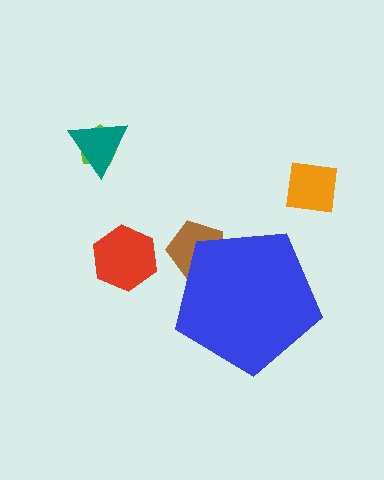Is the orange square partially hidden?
No, the orange square is fully visible.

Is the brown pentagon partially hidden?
Yes, the brown pentagon is partially hidden behind the blue pentagon.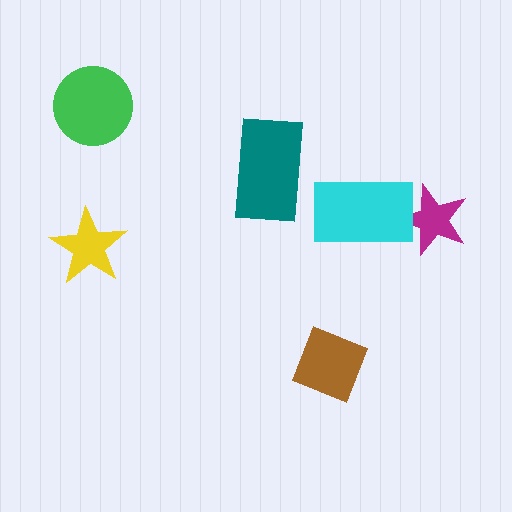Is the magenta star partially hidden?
Yes, it is partially covered by another shape.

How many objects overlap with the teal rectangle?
0 objects overlap with the teal rectangle.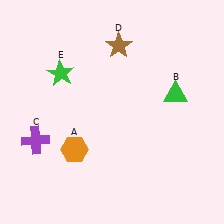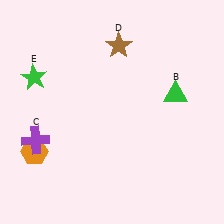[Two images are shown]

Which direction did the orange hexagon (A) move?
The orange hexagon (A) moved left.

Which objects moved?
The objects that moved are: the orange hexagon (A), the green star (E).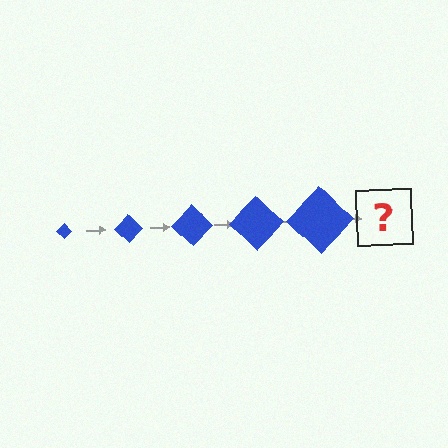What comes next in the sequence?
The next element should be a blue diamond, larger than the previous one.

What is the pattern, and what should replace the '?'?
The pattern is that the diamond gets progressively larger each step. The '?' should be a blue diamond, larger than the previous one.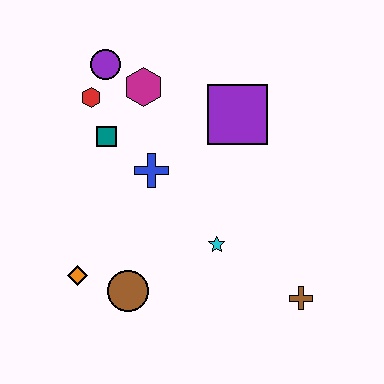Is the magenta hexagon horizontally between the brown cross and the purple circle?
Yes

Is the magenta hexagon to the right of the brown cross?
No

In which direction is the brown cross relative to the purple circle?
The brown cross is below the purple circle.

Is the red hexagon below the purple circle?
Yes